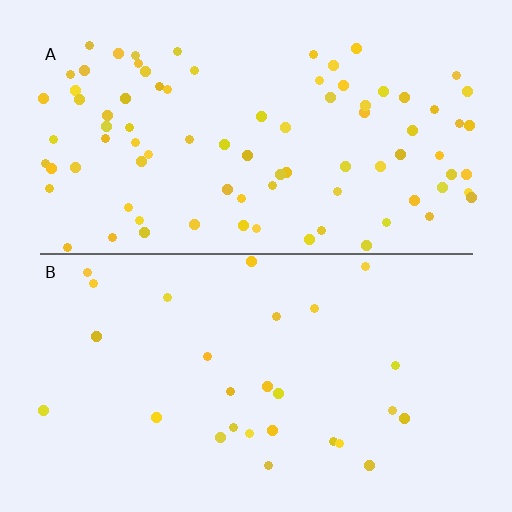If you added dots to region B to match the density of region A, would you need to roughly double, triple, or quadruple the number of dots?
Approximately triple.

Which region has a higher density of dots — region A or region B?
A (the top).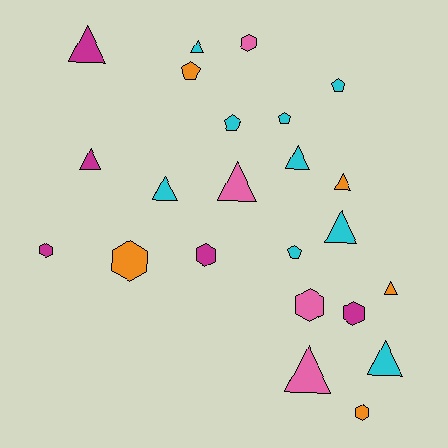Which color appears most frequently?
Cyan, with 9 objects.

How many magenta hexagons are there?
There are 3 magenta hexagons.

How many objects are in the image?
There are 23 objects.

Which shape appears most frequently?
Triangle, with 11 objects.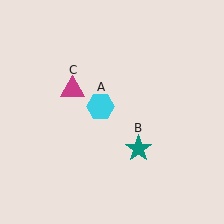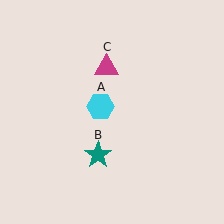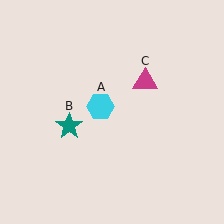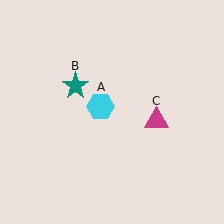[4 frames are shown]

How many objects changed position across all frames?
2 objects changed position: teal star (object B), magenta triangle (object C).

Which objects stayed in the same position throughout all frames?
Cyan hexagon (object A) remained stationary.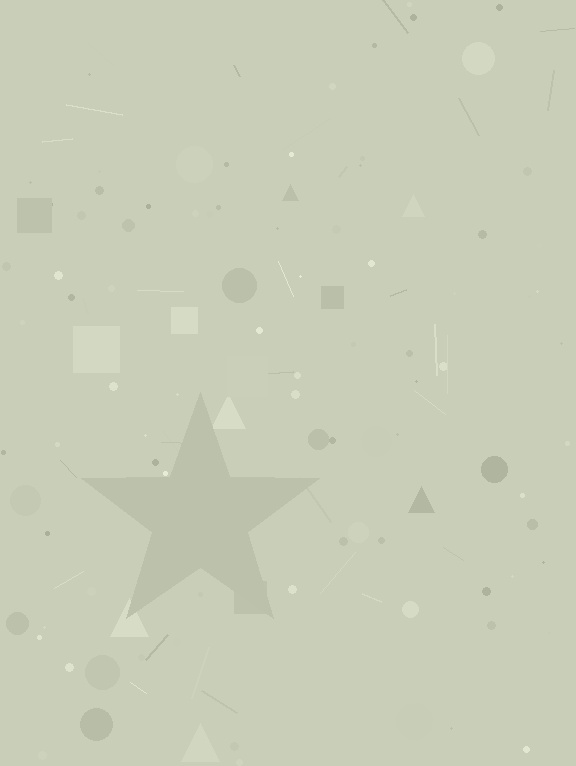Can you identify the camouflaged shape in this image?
The camouflaged shape is a star.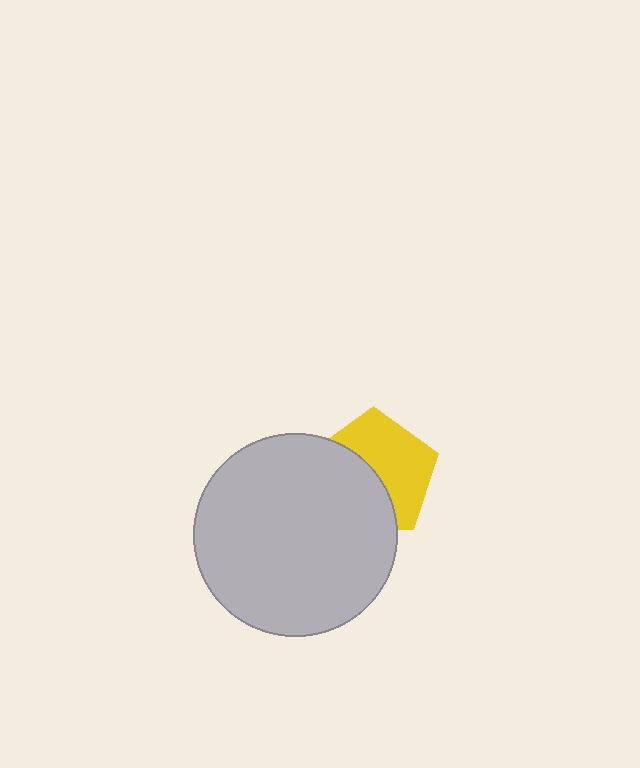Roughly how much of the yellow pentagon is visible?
About half of it is visible (roughly 53%).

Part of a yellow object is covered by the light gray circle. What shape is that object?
It is a pentagon.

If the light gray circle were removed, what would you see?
You would see the complete yellow pentagon.